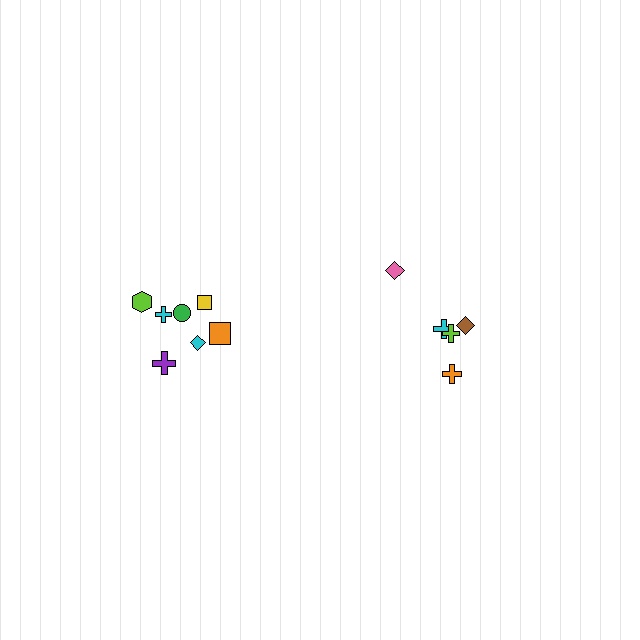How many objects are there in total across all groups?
There are 12 objects.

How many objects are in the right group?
There are 5 objects.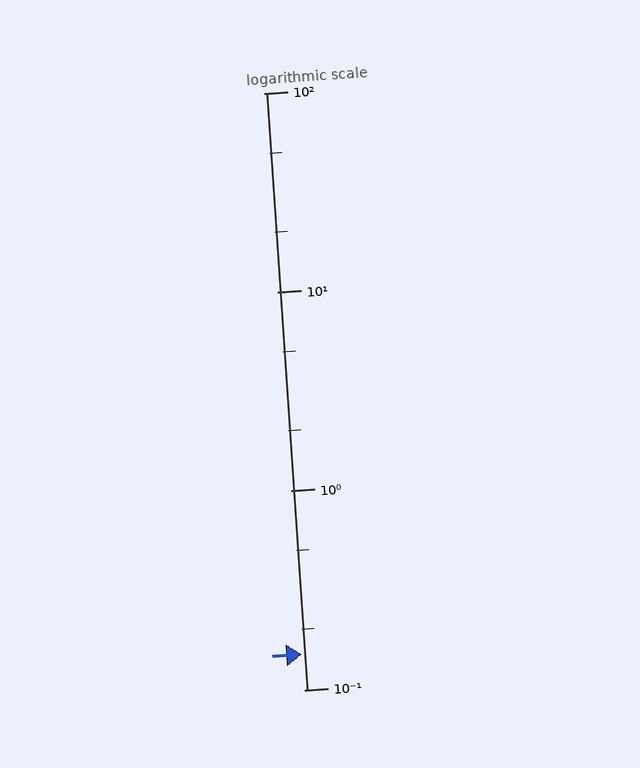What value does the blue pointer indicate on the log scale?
The pointer indicates approximately 0.15.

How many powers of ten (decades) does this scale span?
The scale spans 3 decades, from 0.1 to 100.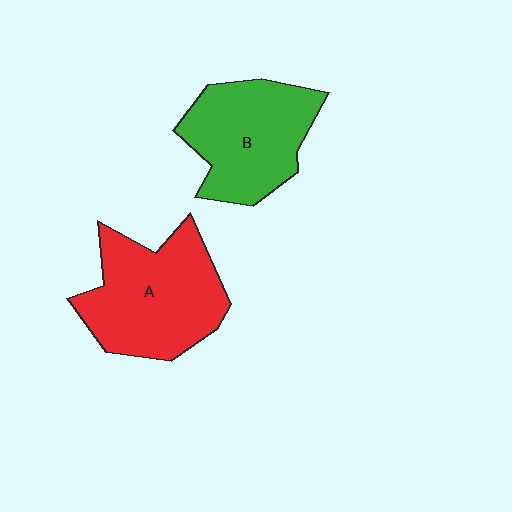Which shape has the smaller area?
Shape B (green).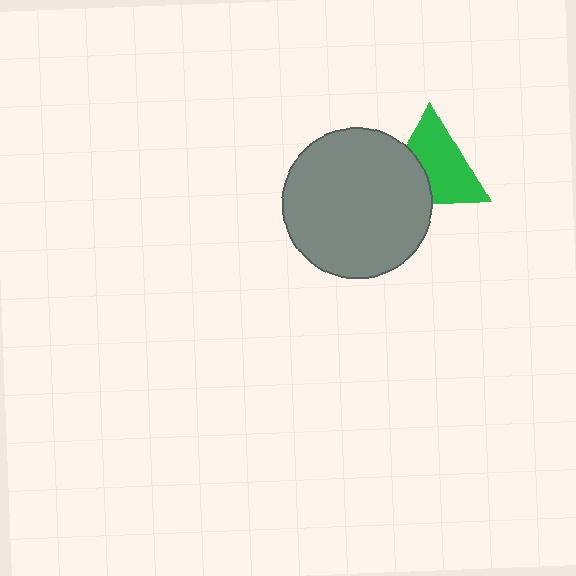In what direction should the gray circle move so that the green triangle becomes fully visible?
The gray circle should move left. That is the shortest direction to clear the overlap and leave the green triangle fully visible.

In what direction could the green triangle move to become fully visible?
The green triangle could move right. That would shift it out from behind the gray circle entirely.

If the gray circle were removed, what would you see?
You would see the complete green triangle.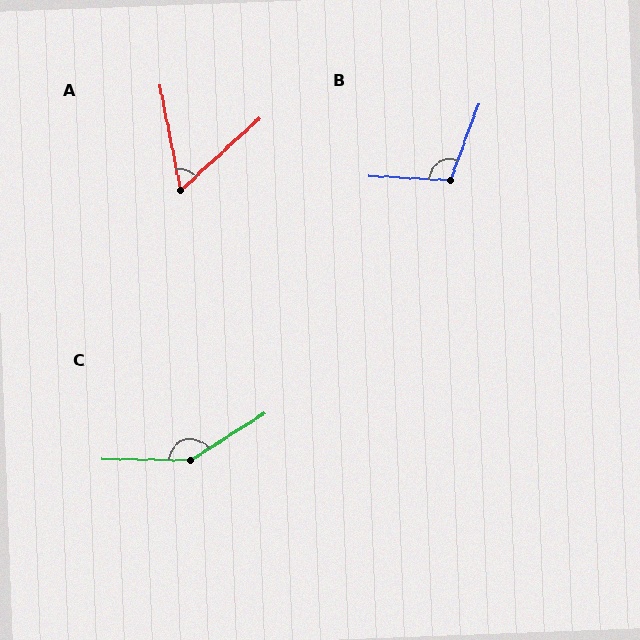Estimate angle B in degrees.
Approximately 108 degrees.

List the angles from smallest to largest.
A (59°), B (108°), C (146°).